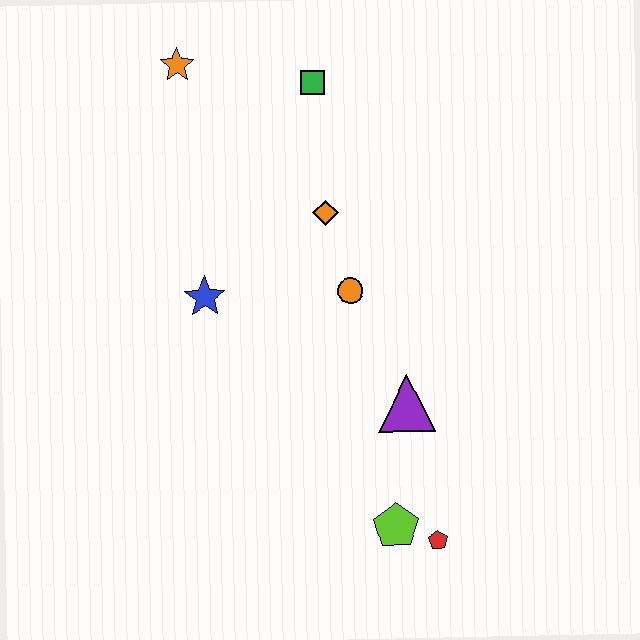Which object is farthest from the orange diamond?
The red pentagon is farthest from the orange diamond.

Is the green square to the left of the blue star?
No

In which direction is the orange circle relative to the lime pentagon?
The orange circle is above the lime pentagon.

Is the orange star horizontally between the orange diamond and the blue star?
No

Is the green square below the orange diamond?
No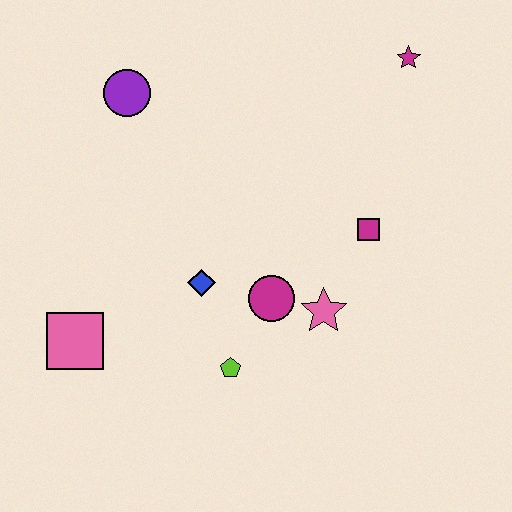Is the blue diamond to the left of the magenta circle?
Yes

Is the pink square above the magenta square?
No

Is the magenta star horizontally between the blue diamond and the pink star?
No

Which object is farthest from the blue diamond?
The magenta star is farthest from the blue diamond.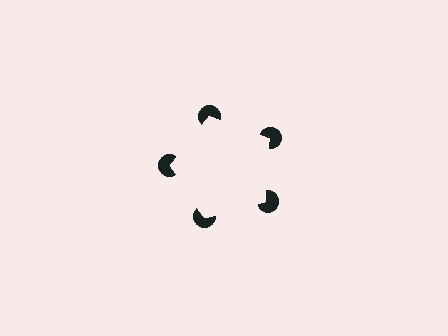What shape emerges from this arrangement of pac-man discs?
An illusory pentagon — its edges are inferred from the aligned wedge cuts in the pac-man discs, not physically drawn.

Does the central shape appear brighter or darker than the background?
It typically appears slightly brighter than the background, even though no actual brightness change is drawn.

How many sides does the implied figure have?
5 sides.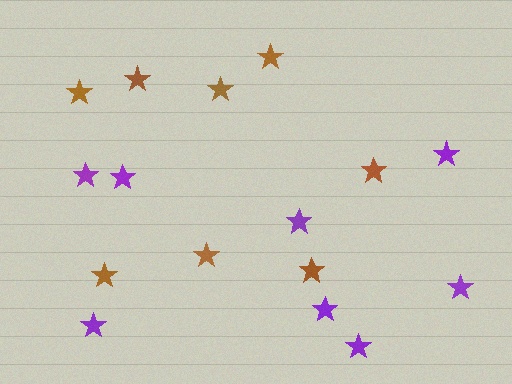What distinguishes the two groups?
There are 2 groups: one group of purple stars (8) and one group of brown stars (8).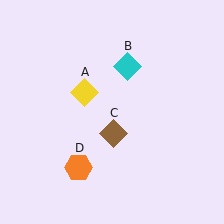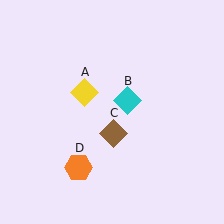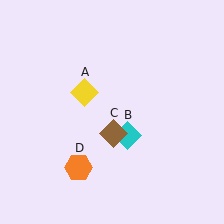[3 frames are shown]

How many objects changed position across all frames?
1 object changed position: cyan diamond (object B).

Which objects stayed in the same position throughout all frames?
Yellow diamond (object A) and brown diamond (object C) and orange hexagon (object D) remained stationary.